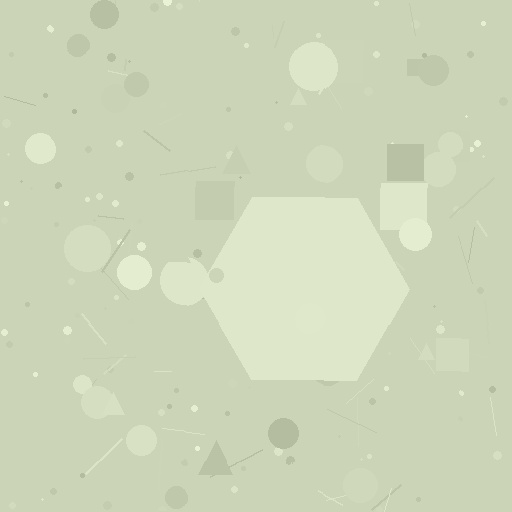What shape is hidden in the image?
A hexagon is hidden in the image.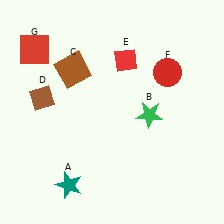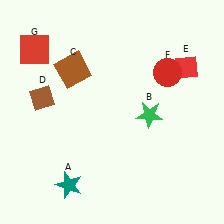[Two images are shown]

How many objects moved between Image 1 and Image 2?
1 object moved between the two images.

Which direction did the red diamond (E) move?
The red diamond (E) moved right.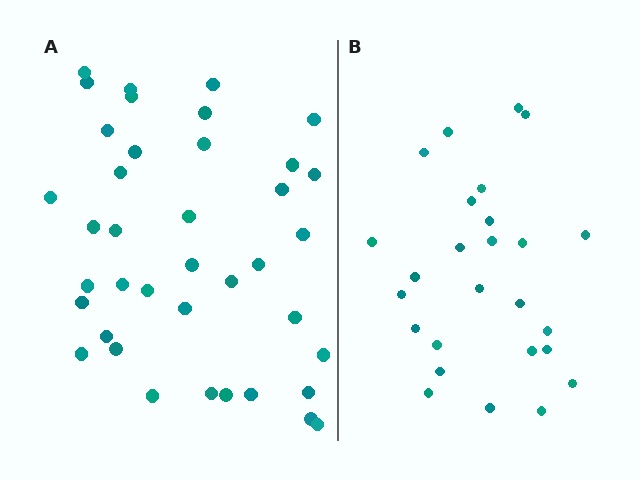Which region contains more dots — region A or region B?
Region A (the left region) has more dots.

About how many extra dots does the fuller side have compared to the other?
Region A has approximately 15 more dots than region B.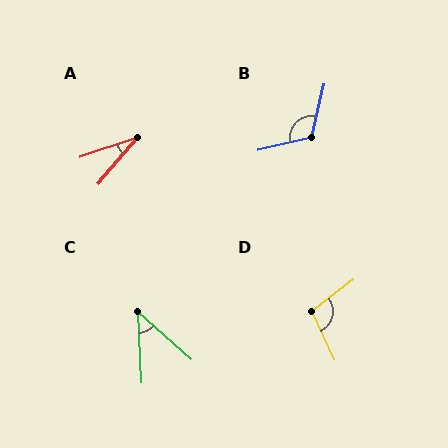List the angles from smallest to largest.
A (32°), C (46°), D (102°), B (116°).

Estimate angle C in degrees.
Approximately 46 degrees.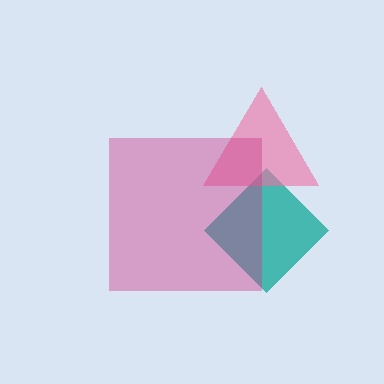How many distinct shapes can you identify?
There are 3 distinct shapes: a teal diamond, a pink triangle, a magenta square.